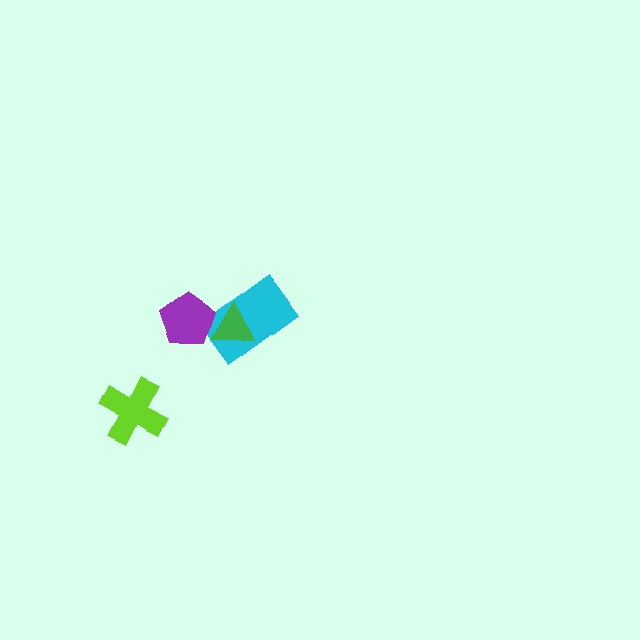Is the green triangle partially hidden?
Yes, it is partially covered by another shape.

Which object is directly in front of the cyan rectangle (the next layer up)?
The green triangle is directly in front of the cyan rectangle.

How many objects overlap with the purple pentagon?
2 objects overlap with the purple pentagon.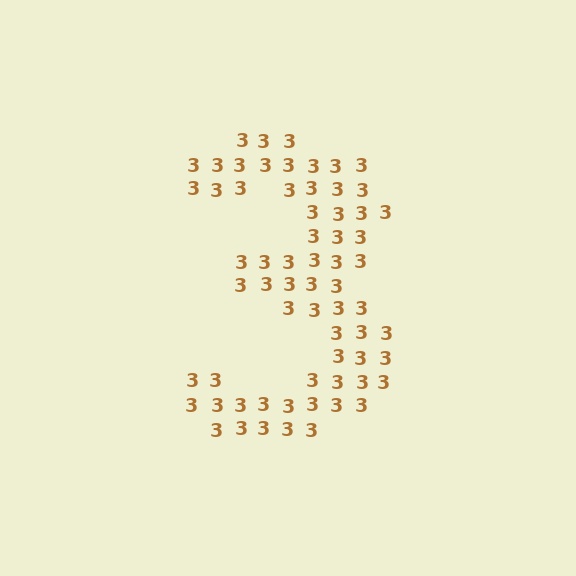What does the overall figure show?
The overall figure shows the digit 3.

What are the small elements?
The small elements are digit 3's.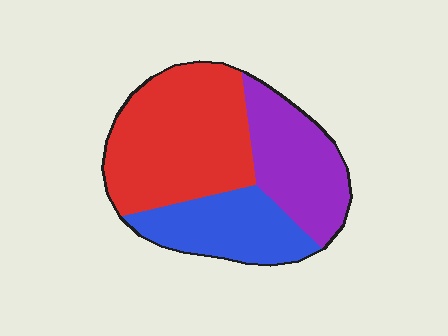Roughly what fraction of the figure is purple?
Purple covers 28% of the figure.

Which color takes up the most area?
Red, at roughly 45%.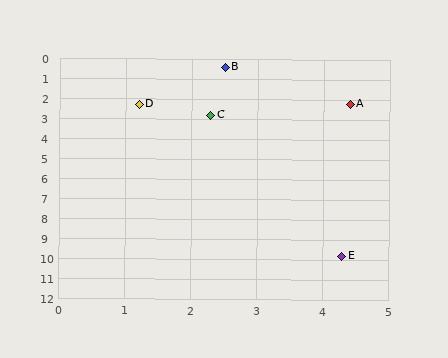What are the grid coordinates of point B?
Point B is at approximately (2.5, 0.4).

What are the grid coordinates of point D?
Point D is at approximately (1.2, 2.3).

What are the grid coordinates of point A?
Point A is at approximately (4.4, 2.2).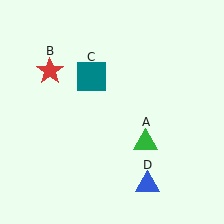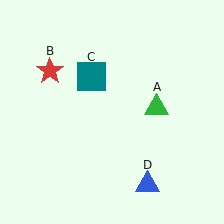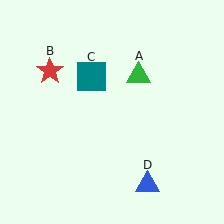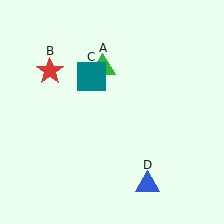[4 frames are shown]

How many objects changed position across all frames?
1 object changed position: green triangle (object A).